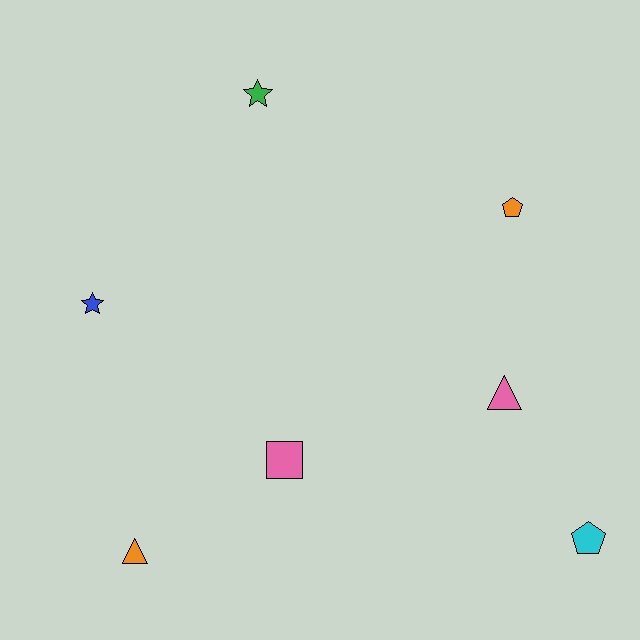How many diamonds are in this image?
There are no diamonds.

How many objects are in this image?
There are 7 objects.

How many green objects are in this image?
There is 1 green object.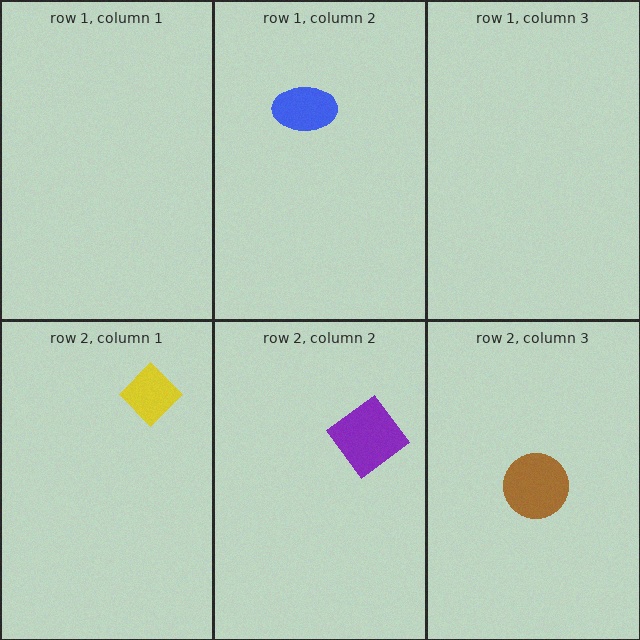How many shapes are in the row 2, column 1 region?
1.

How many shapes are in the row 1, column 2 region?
1.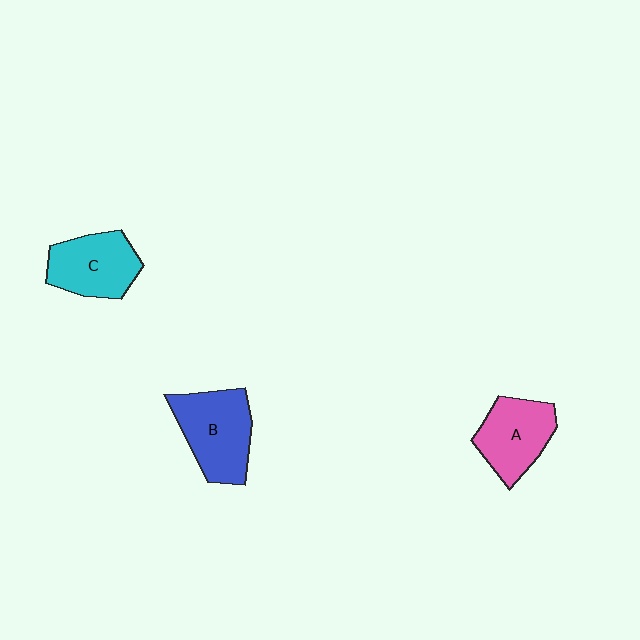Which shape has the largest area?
Shape B (blue).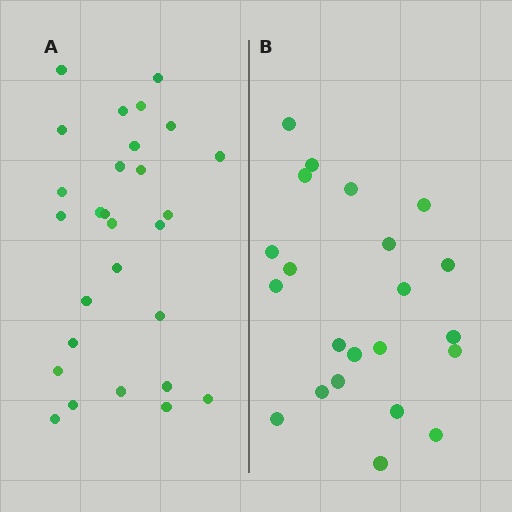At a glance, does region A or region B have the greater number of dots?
Region A (the left region) has more dots.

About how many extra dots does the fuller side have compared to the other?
Region A has about 6 more dots than region B.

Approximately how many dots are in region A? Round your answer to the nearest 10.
About 30 dots. (The exact count is 28, which rounds to 30.)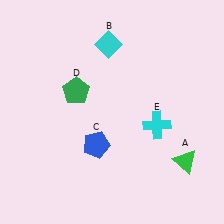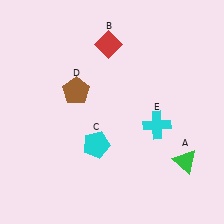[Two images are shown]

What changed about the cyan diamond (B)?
In Image 1, B is cyan. In Image 2, it changed to red.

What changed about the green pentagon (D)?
In Image 1, D is green. In Image 2, it changed to brown.